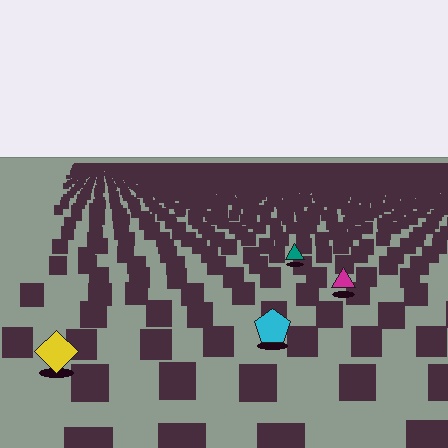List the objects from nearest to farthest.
From nearest to farthest: the yellow diamond, the cyan pentagon, the magenta triangle, the teal triangle.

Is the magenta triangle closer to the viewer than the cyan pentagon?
No. The cyan pentagon is closer — you can tell from the texture gradient: the ground texture is coarser near it.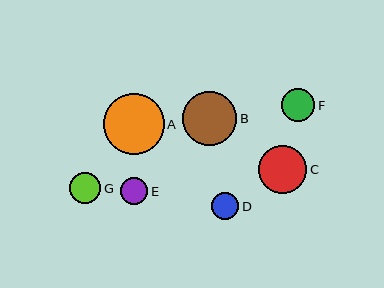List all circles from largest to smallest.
From largest to smallest: A, B, C, F, G, D, E.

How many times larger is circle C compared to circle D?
Circle C is approximately 1.8 times the size of circle D.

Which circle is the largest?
Circle A is the largest with a size of approximately 61 pixels.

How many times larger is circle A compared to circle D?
Circle A is approximately 2.2 times the size of circle D.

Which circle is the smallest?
Circle E is the smallest with a size of approximately 27 pixels.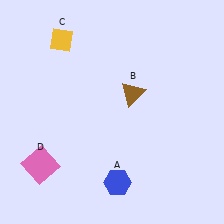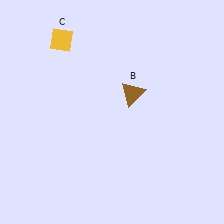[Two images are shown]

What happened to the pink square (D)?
The pink square (D) was removed in Image 2. It was in the bottom-left area of Image 1.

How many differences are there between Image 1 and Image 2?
There are 2 differences between the two images.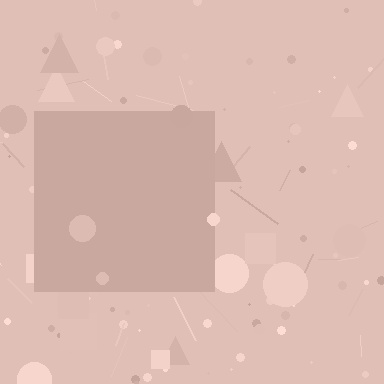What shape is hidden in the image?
A square is hidden in the image.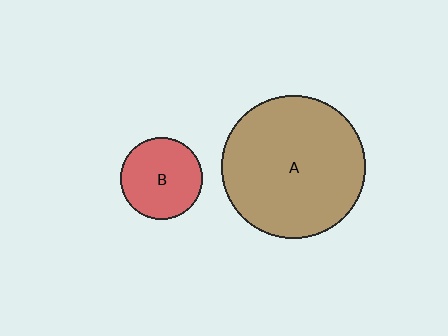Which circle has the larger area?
Circle A (brown).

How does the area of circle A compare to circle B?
Approximately 3.0 times.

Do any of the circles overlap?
No, none of the circles overlap.